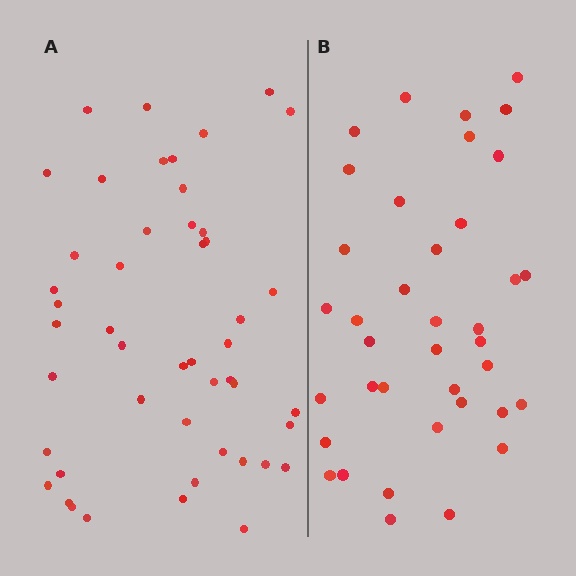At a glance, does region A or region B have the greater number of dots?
Region A (the left region) has more dots.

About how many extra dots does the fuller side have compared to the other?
Region A has roughly 10 or so more dots than region B.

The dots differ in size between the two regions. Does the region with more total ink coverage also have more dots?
No. Region B has more total ink coverage because its dots are larger, but region A actually contains more individual dots. Total area can be misleading — the number of items is what matters here.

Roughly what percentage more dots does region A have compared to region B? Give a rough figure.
About 25% more.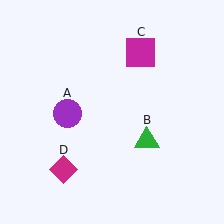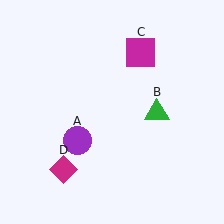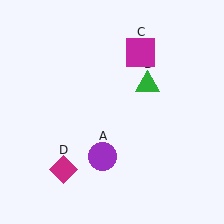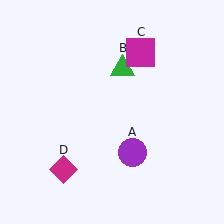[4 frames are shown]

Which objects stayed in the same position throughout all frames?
Magenta square (object C) and magenta diamond (object D) remained stationary.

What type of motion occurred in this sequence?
The purple circle (object A), green triangle (object B) rotated counterclockwise around the center of the scene.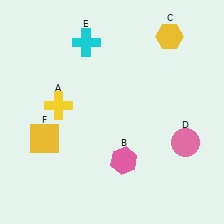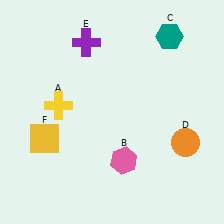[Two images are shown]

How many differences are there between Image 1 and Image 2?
There are 3 differences between the two images.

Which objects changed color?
C changed from yellow to teal. D changed from pink to orange. E changed from cyan to purple.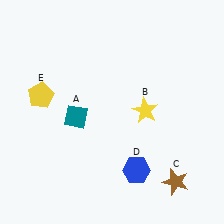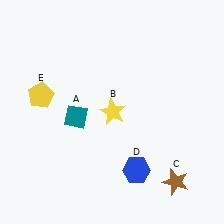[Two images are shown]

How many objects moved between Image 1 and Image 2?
1 object moved between the two images.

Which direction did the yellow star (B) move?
The yellow star (B) moved left.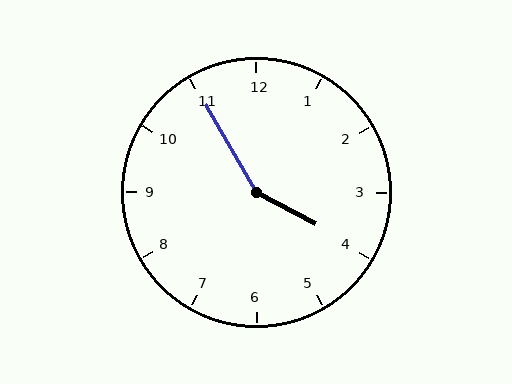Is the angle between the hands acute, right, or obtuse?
It is obtuse.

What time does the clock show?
3:55.